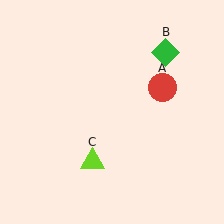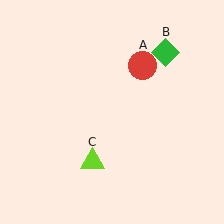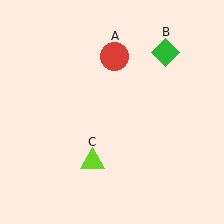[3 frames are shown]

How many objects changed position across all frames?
1 object changed position: red circle (object A).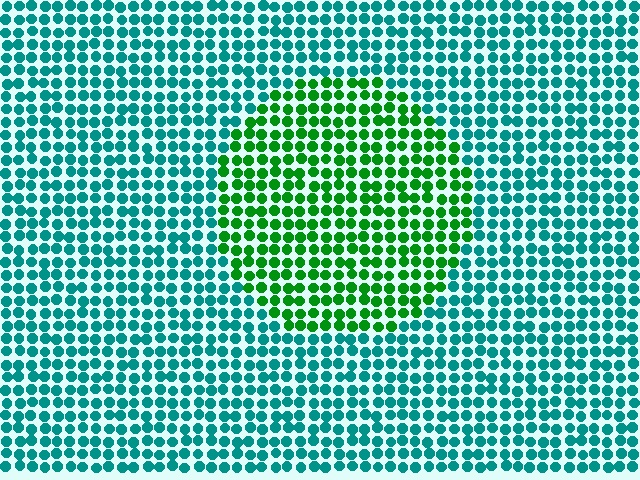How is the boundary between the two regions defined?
The boundary is defined purely by a slight shift in hue (about 50 degrees). Spacing, size, and orientation are identical on both sides.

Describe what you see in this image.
The image is filled with small teal elements in a uniform arrangement. A circle-shaped region is visible where the elements are tinted to a slightly different hue, forming a subtle color boundary.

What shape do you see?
I see a circle.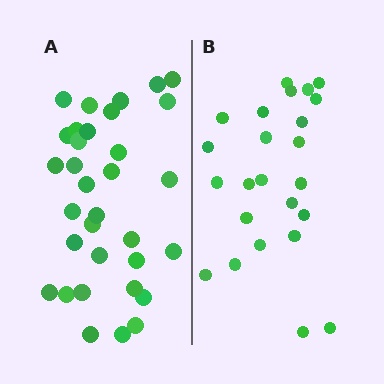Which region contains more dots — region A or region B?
Region A (the left region) has more dots.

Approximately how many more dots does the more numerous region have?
Region A has roughly 8 or so more dots than region B.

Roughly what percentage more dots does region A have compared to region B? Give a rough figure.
About 40% more.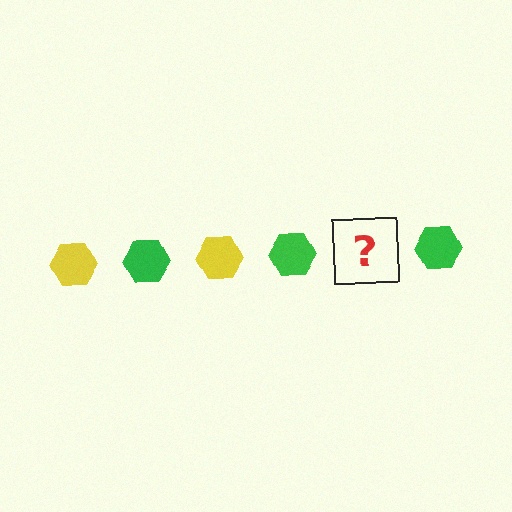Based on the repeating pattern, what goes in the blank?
The blank should be a yellow hexagon.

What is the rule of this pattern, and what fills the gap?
The rule is that the pattern cycles through yellow, green hexagons. The gap should be filled with a yellow hexagon.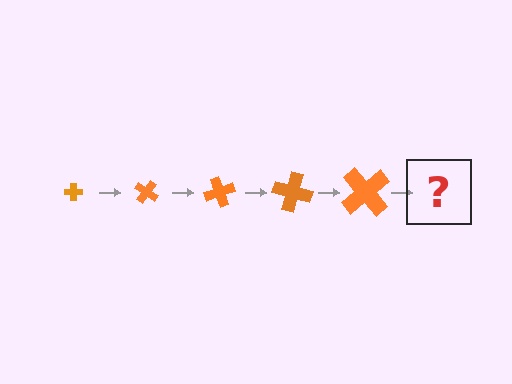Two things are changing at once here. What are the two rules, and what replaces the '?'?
The two rules are that the cross grows larger each step and it rotates 35 degrees each step. The '?' should be a cross, larger than the previous one and rotated 175 degrees from the start.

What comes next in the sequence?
The next element should be a cross, larger than the previous one and rotated 175 degrees from the start.